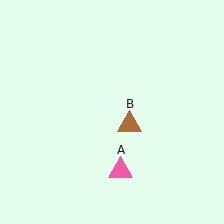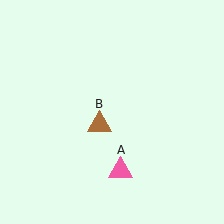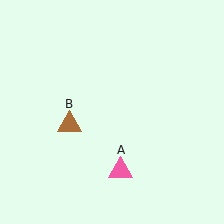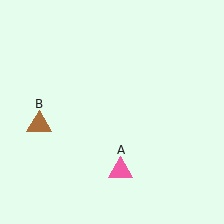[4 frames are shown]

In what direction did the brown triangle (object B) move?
The brown triangle (object B) moved left.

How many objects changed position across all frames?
1 object changed position: brown triangle (object B).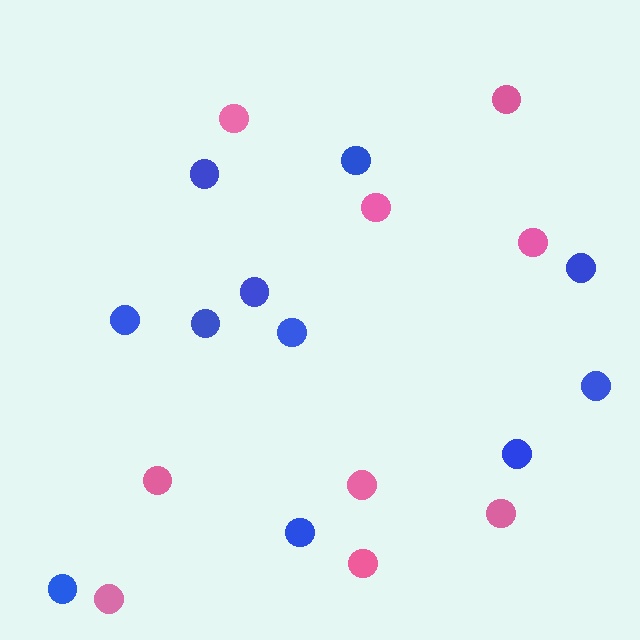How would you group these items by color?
There are 2 groups: one group of blue circles (11) and one group of pink circles (9).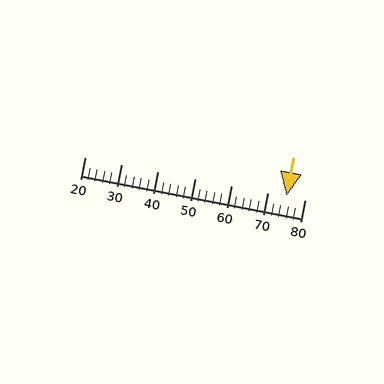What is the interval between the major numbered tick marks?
The major tick marks are spaced 10 units apart.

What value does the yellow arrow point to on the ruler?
The yellow arrow points to approximately 75.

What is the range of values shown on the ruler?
The ruler shows values from 20 to 80.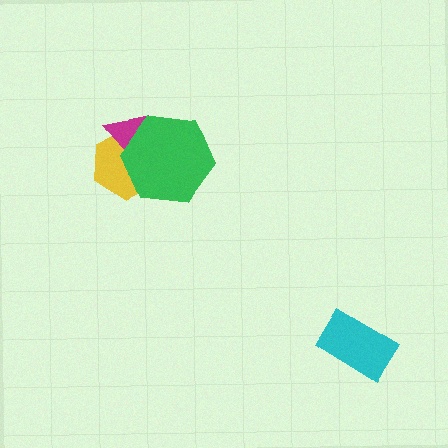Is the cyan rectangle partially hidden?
No, no other shape covers it.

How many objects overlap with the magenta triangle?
2 objects overlap with the magenta triangle.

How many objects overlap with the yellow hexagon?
2 objects overlap with the yellow hexagon.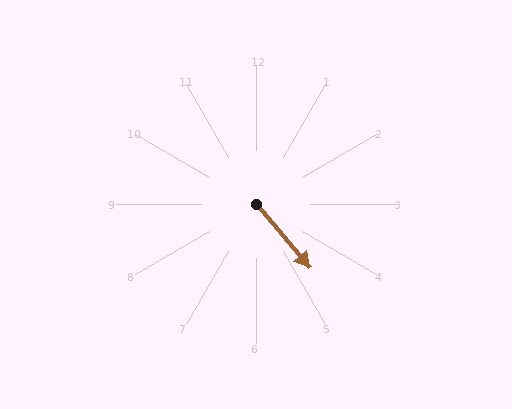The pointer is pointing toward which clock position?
Roughly 5 o'clock.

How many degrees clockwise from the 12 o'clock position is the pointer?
Approximately 140 degrees.